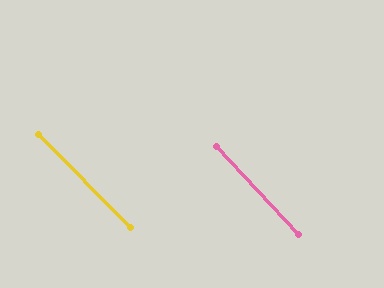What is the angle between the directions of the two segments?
Approximately 2 degrees.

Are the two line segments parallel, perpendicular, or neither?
Parallel — their directions differ by only 1.6°.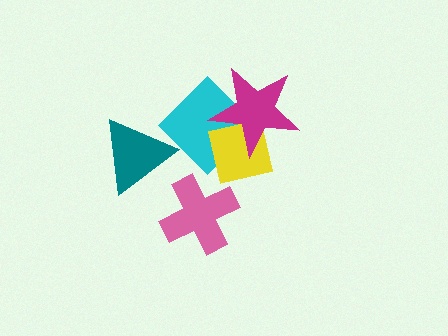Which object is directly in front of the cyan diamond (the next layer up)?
The yellow square is directly in front of the cyan diamond.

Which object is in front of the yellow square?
The magenta star is in front of the yellow square.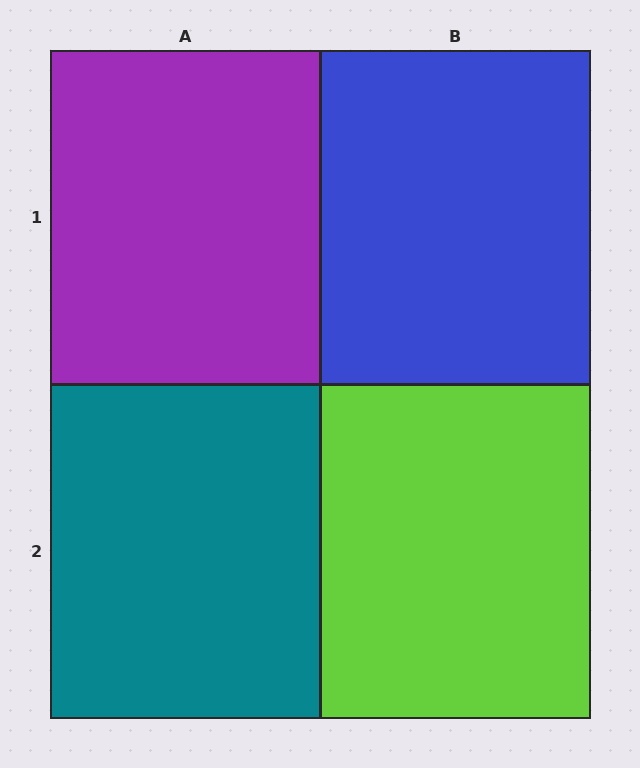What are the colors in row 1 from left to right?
Purple, blue.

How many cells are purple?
1 cell is purple.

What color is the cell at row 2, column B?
Lime.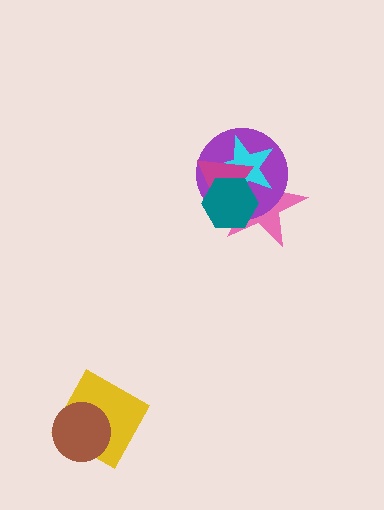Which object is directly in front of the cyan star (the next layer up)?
The magenta triangle is directly in front of the cyan star.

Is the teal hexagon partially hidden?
No, no other shape covers it.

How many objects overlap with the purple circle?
4 objects overlap with the purple circle.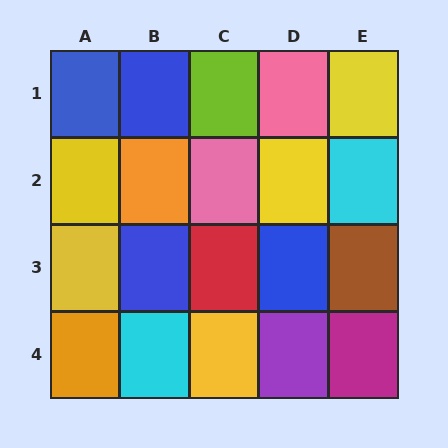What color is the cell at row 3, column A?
Yellow.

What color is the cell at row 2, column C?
Pink.